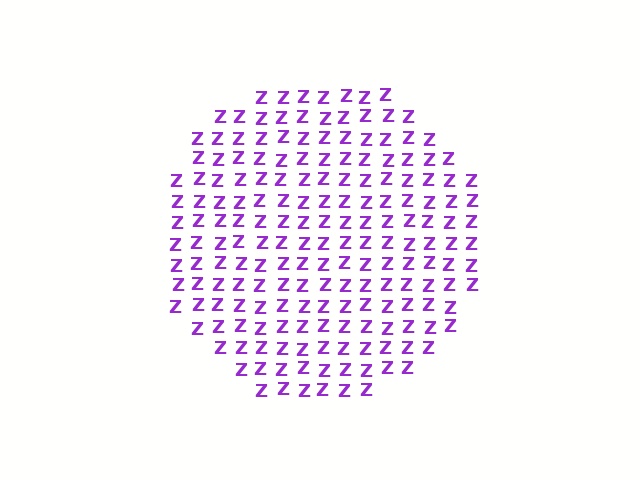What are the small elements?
The small elements are letter Z's.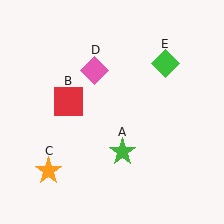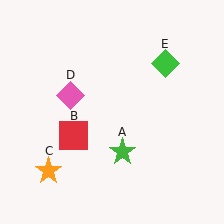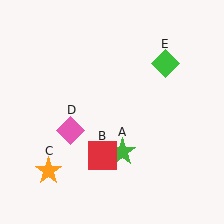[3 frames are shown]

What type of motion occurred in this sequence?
The red square (object B), pink diamond (object D) rotated counterclockwise around the center of the scene.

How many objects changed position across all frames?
2 objects changed position: red square (object B), pink diamond (object D).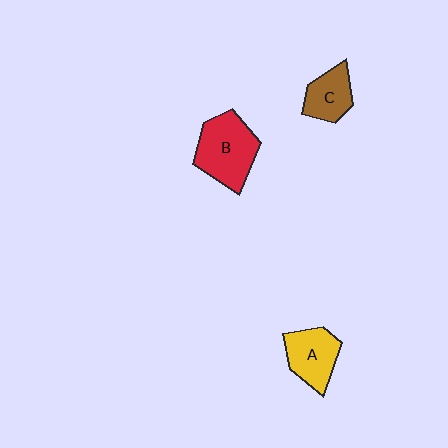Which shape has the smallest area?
Shape C (brown).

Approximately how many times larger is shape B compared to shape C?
Approximately 1.6 times.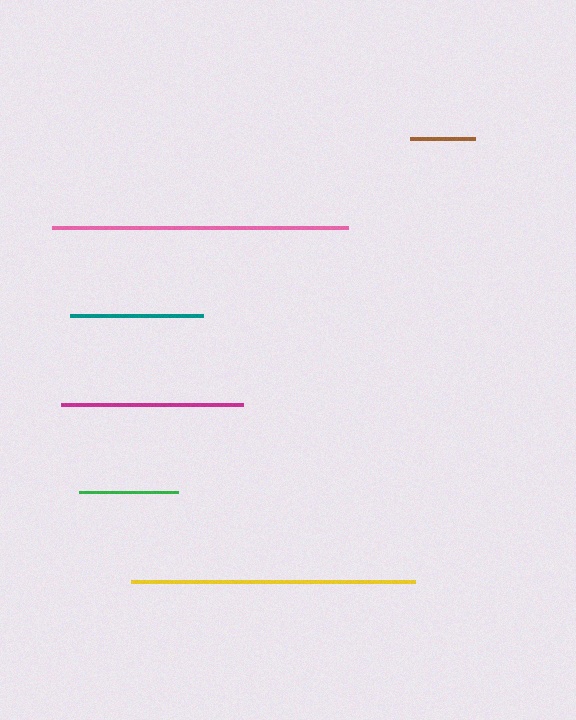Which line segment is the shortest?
The brown line is the shortest at approximately 66 pixels.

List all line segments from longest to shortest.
From longest to shortest: pink, yellow, magenta, teal, green, brown.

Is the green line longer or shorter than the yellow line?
The yellow line is longer than the green line.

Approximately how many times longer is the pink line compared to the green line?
The pink line is approximately 3.0 times the length of the green line.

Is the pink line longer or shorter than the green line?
The pink line is longer than the green line.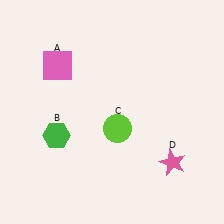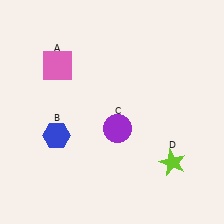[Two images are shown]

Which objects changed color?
B changed from green to blue. C changed from lime to purple. D changed from pink to lime.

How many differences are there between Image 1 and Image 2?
There are 3 differences between the two images.